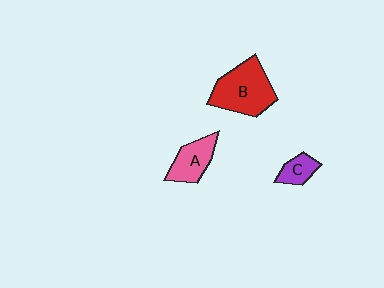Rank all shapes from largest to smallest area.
From largest to smallest: B (red), A (pink), C (purple).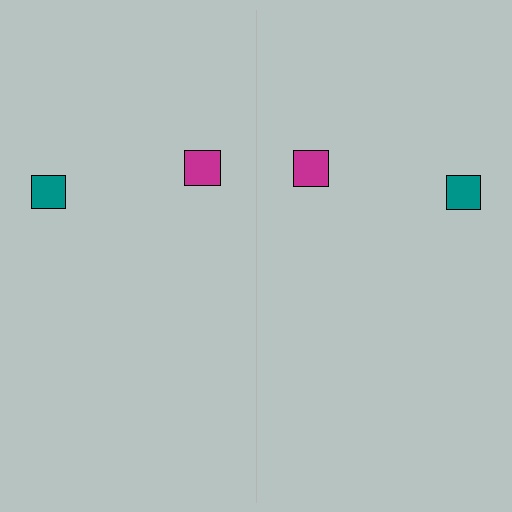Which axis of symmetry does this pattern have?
The pattern has a vertical axis of symmetry running through the center of the image.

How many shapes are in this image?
There are 4 shapes in this image.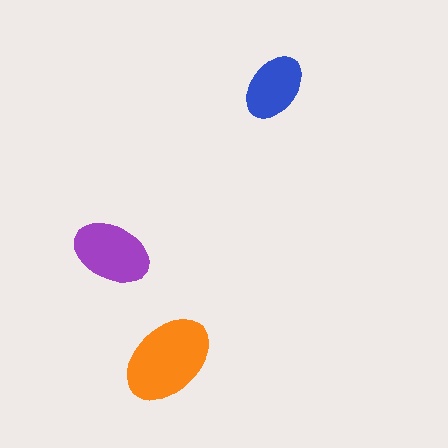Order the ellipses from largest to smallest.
the orange one, the purple one, the blue one.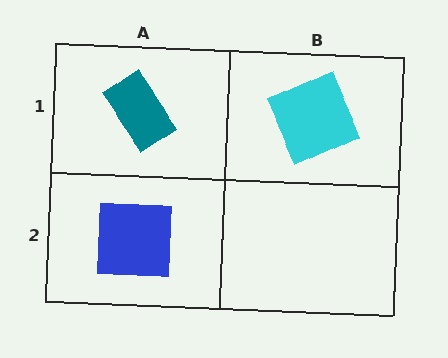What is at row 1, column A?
A teal rectangle.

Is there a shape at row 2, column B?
No, that cell is empty.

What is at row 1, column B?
A cyan square.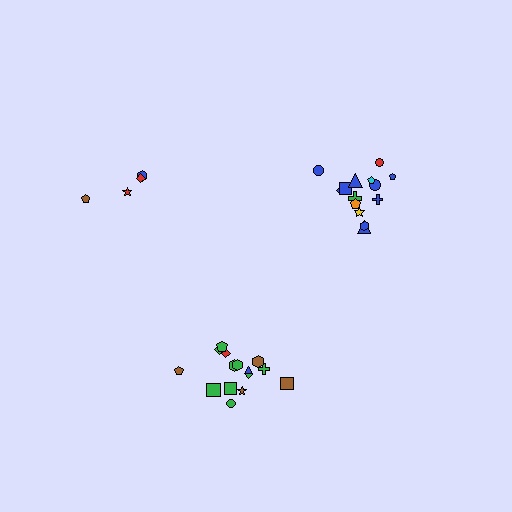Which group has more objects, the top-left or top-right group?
The top-right group.